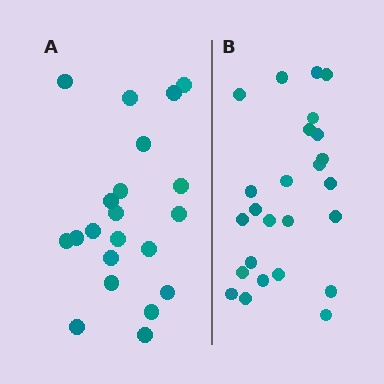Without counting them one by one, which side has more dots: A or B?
Region B (the right region) has more dots.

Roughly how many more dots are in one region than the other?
Region B has about 4 more dots than region A.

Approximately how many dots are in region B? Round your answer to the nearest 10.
About 20 dots. (The exact count is 25, which rounds to 20.)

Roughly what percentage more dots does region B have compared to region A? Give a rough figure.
About 20% more.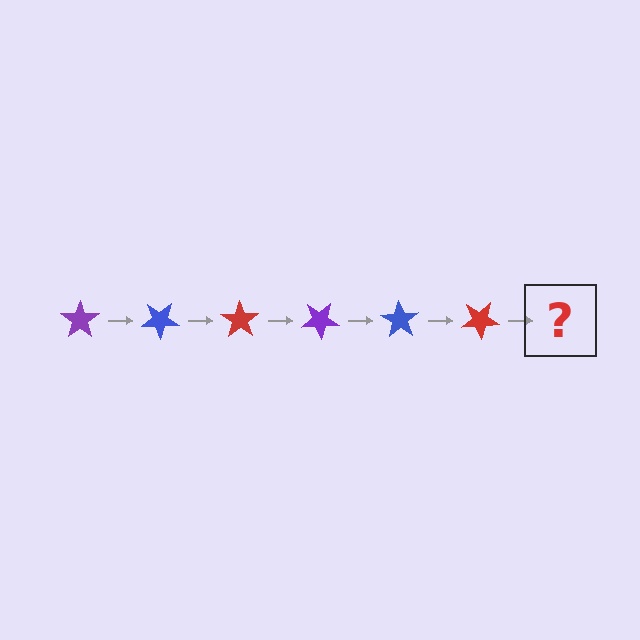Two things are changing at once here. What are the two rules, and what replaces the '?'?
The two rules are that it rotates 35 degrees each step and the color cycles through purple, blue, and red. The '?' should be a purple star, rotated 210 degrees from the start.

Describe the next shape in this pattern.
It should be a purple star, rotated 210 degrees from the start.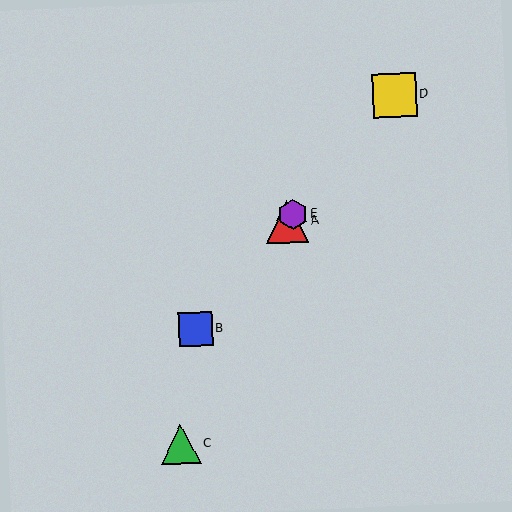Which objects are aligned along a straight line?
Objects A, B, D, E are aligned along a straight line.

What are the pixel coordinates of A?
Object A is at (287, 222).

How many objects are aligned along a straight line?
4 objects (A, B, D, E) are aligned along a straight line.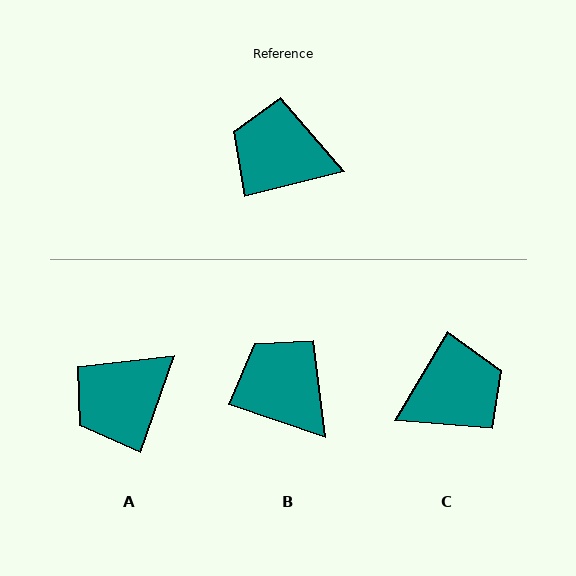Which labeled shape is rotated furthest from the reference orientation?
C, about 135 degrees away.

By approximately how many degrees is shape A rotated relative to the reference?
Approximately 56 degrees counter-clockwise.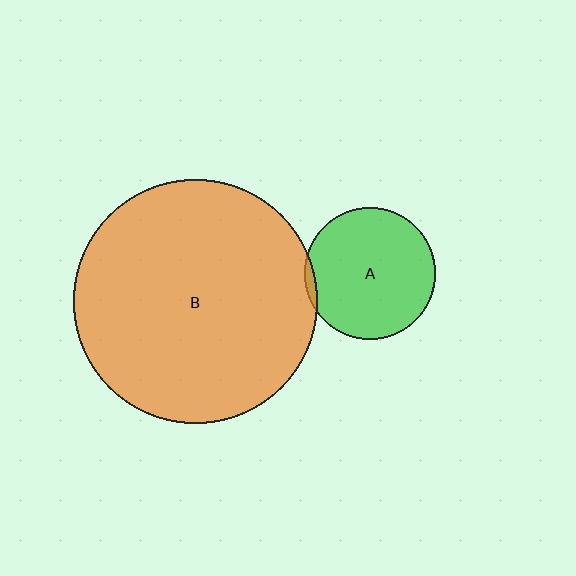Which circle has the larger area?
Circle B (orange).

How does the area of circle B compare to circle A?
Approximately 3.5 times.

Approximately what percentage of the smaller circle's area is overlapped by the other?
Approximately 5%.